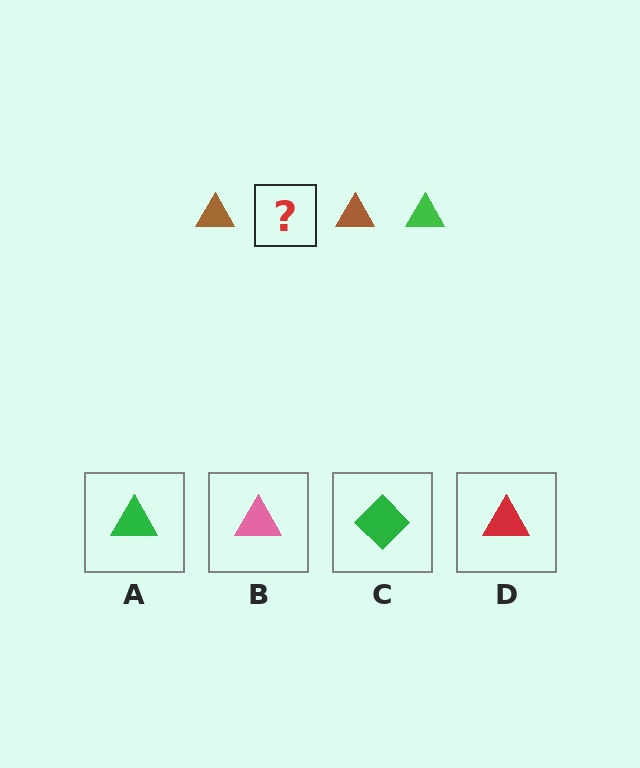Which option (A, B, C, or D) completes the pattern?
A.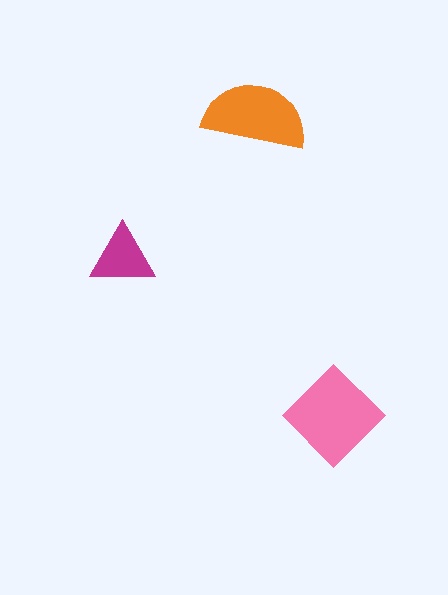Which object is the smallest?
The magenta triangle.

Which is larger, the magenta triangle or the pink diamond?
The pink diamond.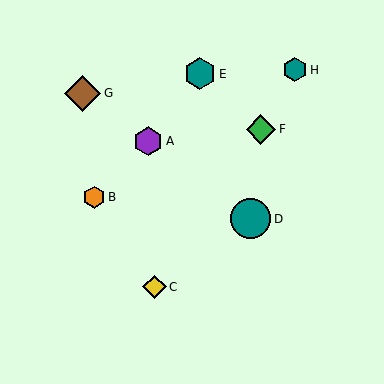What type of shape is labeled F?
Shape F is a green diamond.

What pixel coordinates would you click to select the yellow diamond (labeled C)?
Click at (154, 287) to select the yellow diamond C.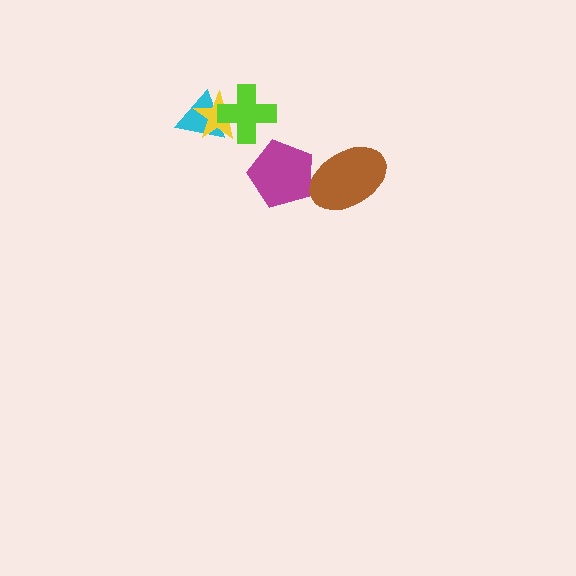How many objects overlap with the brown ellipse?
1 object overlaps with the brown ellipse.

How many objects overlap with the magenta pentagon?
1 object overlaps with the magenta pentagon.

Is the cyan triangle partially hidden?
Yes, it is partially covered by another shape.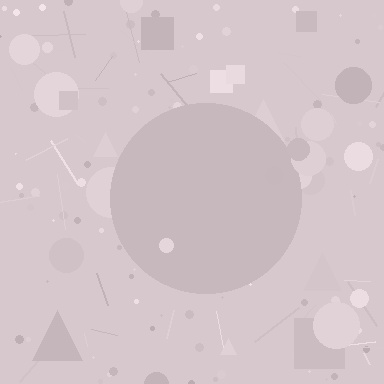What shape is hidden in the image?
A circle is hidden in the image.